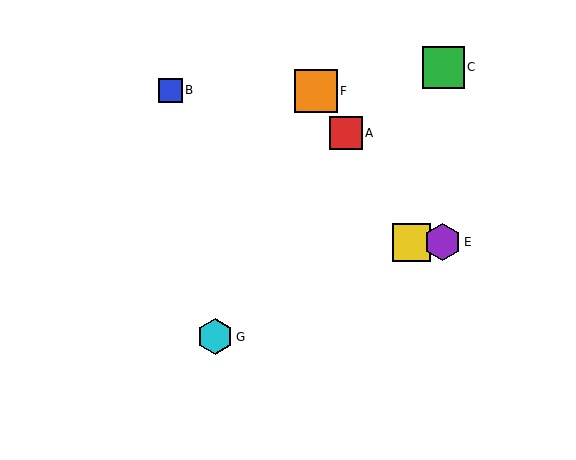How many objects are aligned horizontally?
2 objects (D, E) are aligned horizontally.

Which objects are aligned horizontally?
Objects D, E are aligned horizontally.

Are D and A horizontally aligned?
No, D is at y≈242 and A is at y≈133.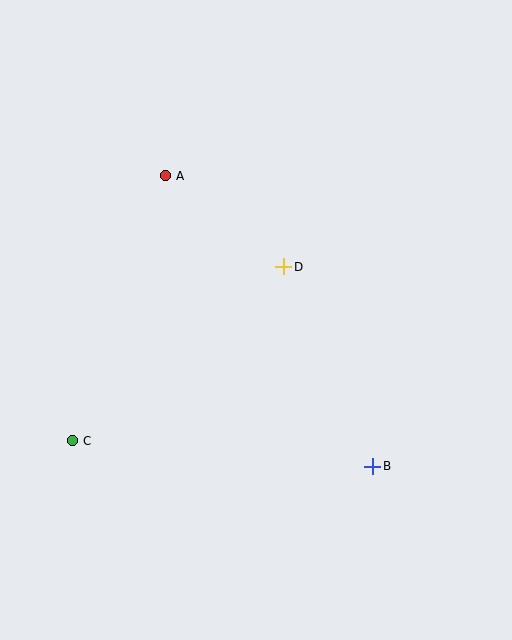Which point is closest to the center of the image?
Point D at (284, 267) is closest to the center.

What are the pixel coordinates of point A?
Point A is at (166, 176).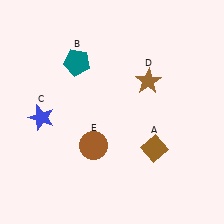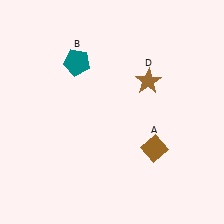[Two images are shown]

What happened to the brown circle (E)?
The brown circle (E) was removed in Image 2. It was in the bottom-left area of Image 1.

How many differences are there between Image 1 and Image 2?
There are 2 differences between the two images.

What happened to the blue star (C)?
The blue star (C) was removed in Image 2. It was in the bottom-left area of Image 1.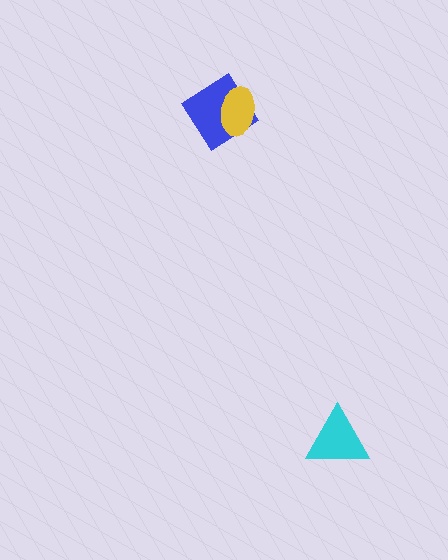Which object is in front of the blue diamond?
The yellow ellipse is in front of the blue diamond.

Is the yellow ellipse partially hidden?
No, no other shape covers it.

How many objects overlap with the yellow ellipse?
1 object overlaps with the yellow ellipse.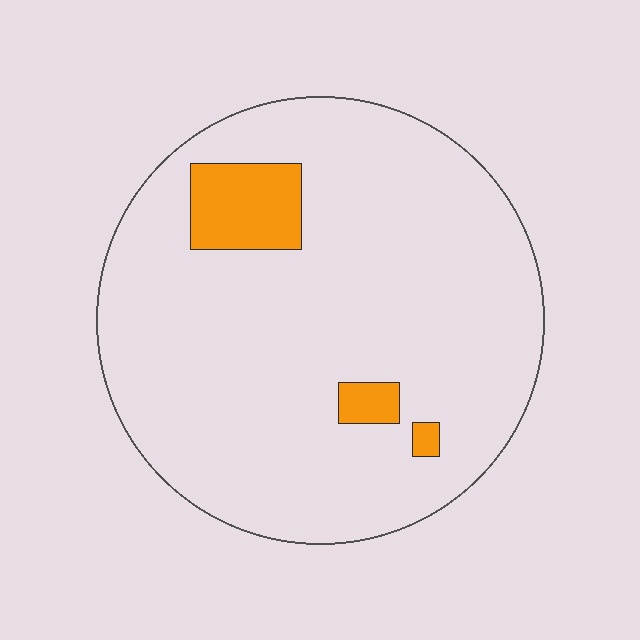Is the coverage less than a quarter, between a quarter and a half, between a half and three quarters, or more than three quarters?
Less than a quarter.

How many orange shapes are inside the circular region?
3.